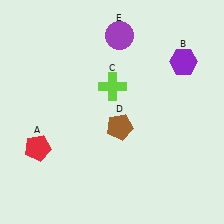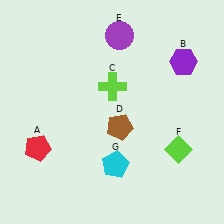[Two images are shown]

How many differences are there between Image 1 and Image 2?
There are 2 differences between the two images.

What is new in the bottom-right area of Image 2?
A cyan pentagon (G) was added in the bottom-right area of Image 2.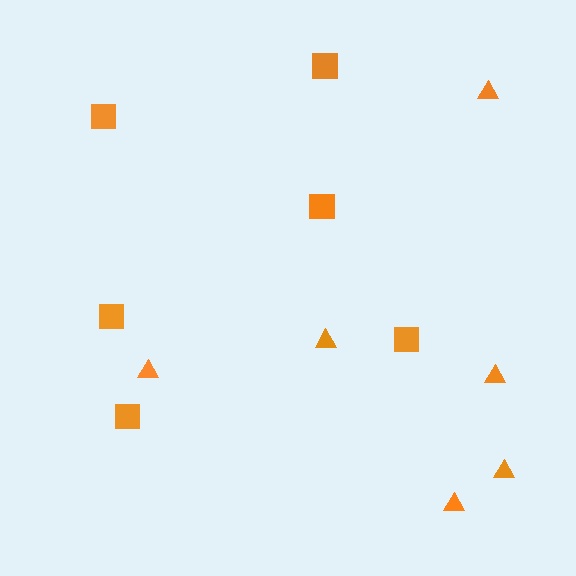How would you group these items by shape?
There are 2 groups: one group of triangles (6) and one group of squares (6).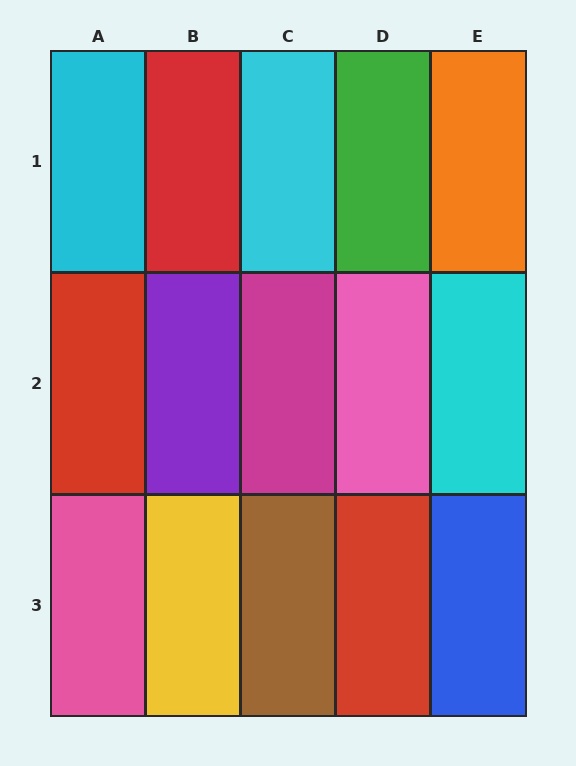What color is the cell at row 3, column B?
Yellow.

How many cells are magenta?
1 cell is magenta.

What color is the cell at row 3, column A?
Pink.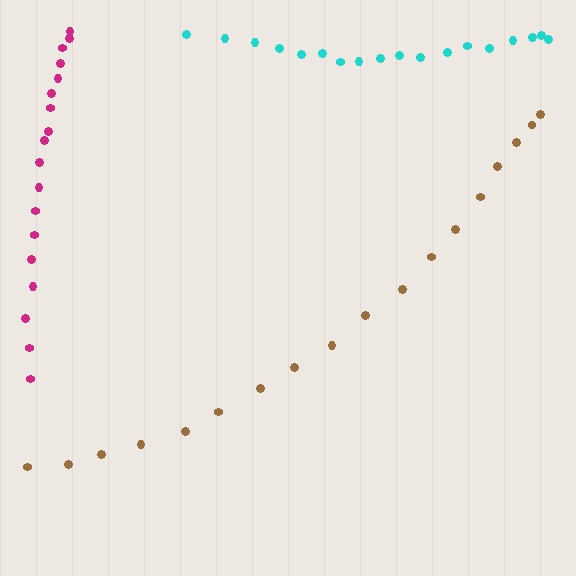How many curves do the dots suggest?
There are 3 distinct paths.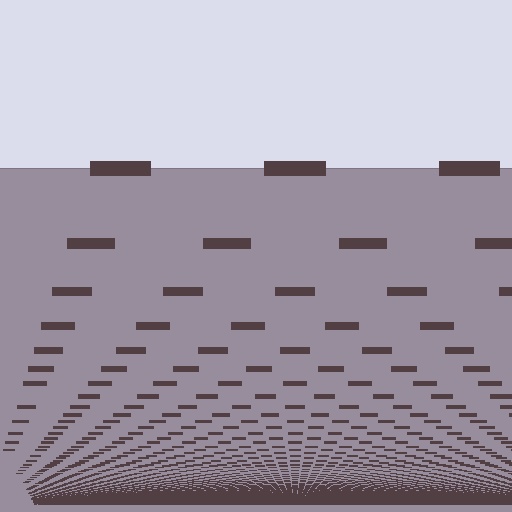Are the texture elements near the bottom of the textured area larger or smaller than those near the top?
Smaller. The gradient is inverted — elements near the bottom are smaller and denser.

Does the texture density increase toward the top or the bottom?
Density increases toward the bottom.